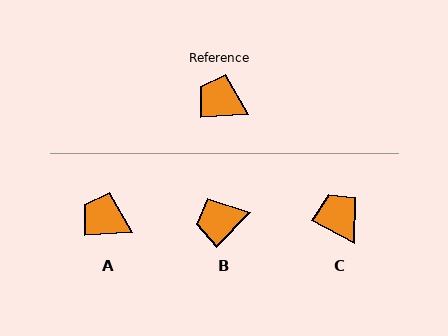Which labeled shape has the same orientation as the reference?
A.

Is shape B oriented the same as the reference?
No, it is off by about 42 degrees.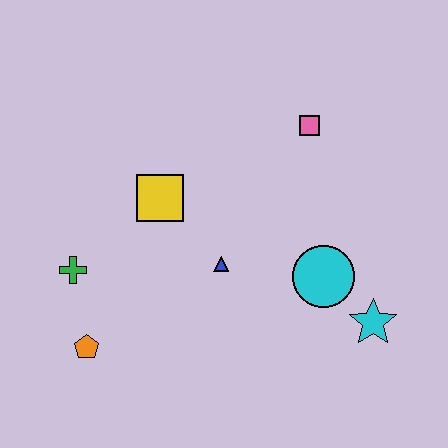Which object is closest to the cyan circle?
The cyan star is closest to the cyan circle.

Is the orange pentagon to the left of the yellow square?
Yes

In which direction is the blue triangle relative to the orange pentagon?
The blue triangle is to the right of the orange pentagon.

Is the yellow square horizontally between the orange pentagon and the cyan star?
Yes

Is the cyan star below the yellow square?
Yes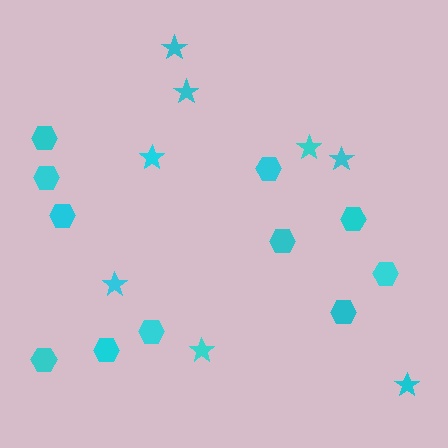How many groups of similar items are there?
There are 2 groups: one group of stars (8) and one group of hexagons (11).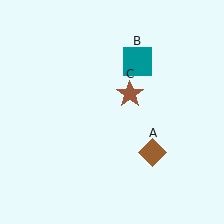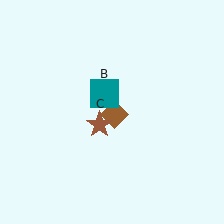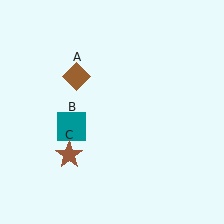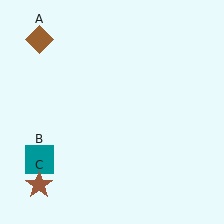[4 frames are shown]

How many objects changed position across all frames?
3 objects changed position: brown diamond (object A), teal square (object B), brown star (object C).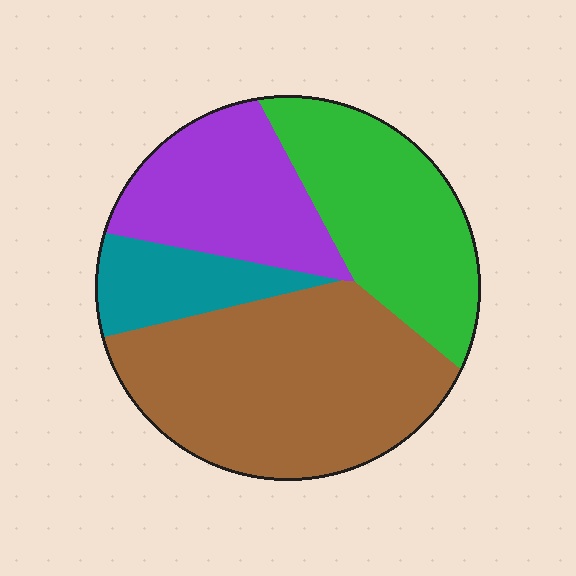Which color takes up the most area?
Brown, at roughly 40%.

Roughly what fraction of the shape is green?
Green takes up between a quarter and a half of the shape.